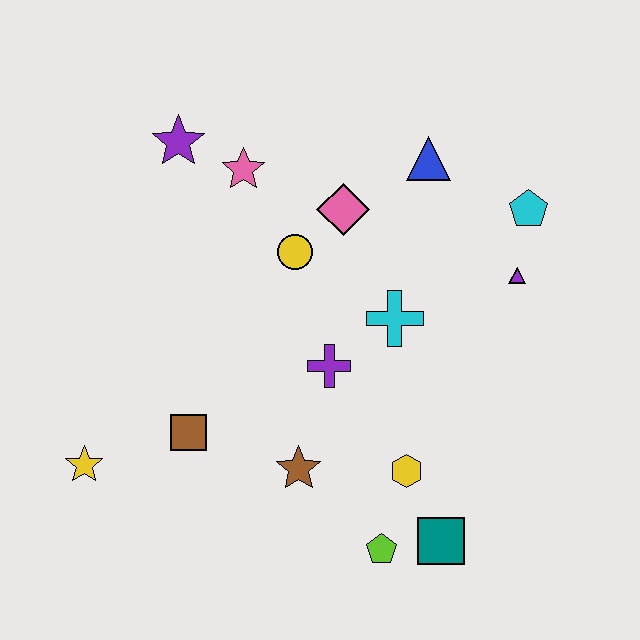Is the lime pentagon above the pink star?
No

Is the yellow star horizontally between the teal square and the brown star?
No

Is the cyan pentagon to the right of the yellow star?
Yes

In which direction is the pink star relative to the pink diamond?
The pink star is to the left of the pink diamond.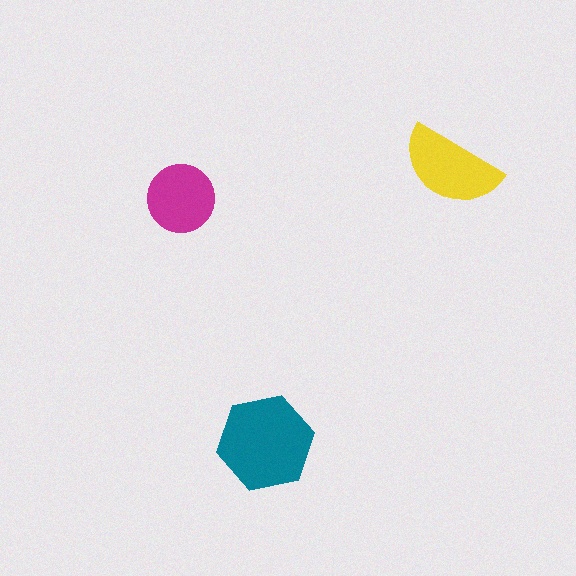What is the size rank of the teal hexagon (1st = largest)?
1st.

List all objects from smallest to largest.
The magenta circle, the yellow semicircle, the teal hexagon.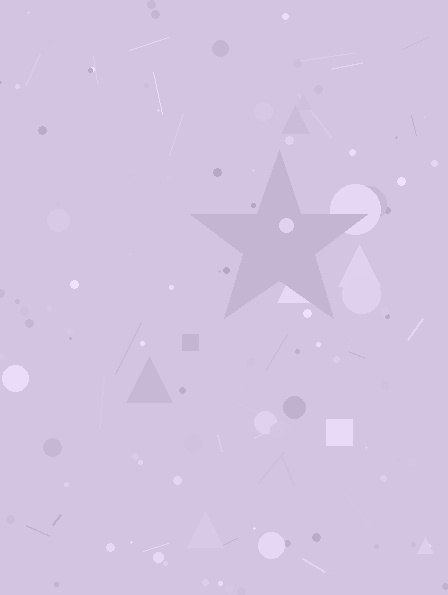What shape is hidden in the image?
A star is hidden in the image.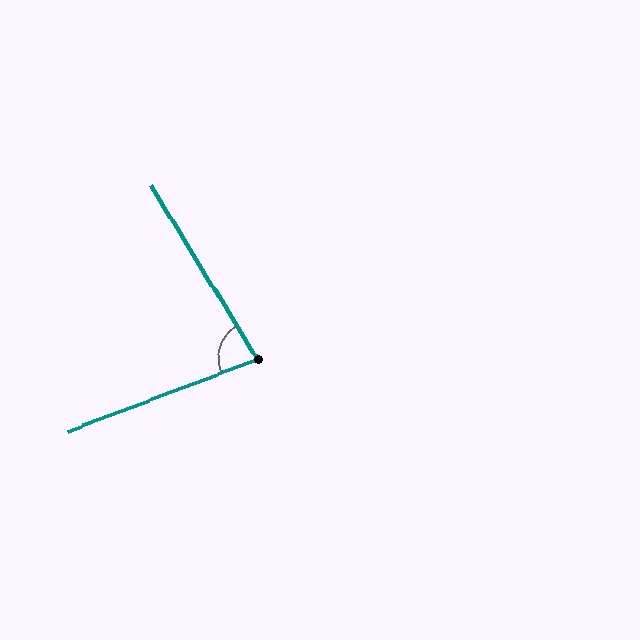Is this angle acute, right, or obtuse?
It is acute.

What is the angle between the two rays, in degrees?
Approximately 79 degrees.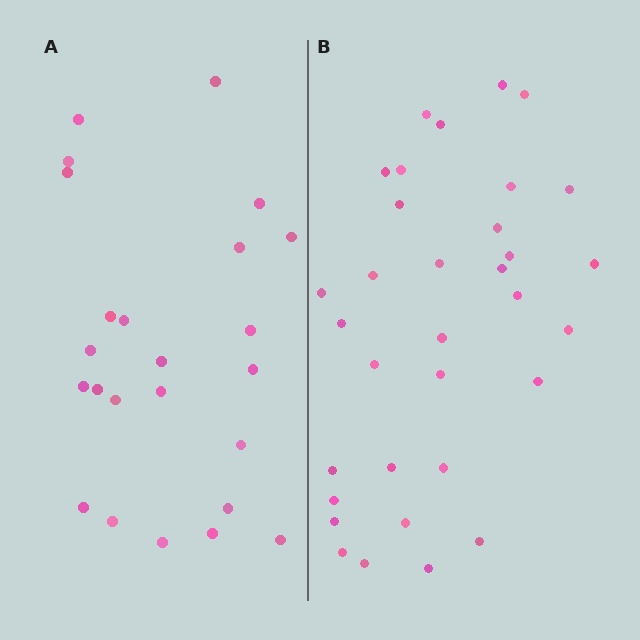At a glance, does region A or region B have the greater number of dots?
Region B (the right region) has more dots.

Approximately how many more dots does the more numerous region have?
Region B has roughly 8 or so more dots than region A.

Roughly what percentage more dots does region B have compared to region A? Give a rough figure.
About 40% more.